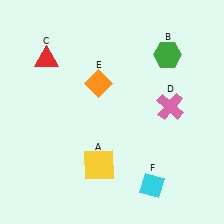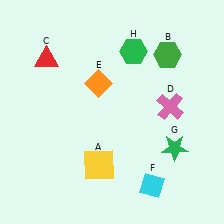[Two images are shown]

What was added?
A green star (G), a green hexagon (H) were added in Image 2.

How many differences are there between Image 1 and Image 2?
There are 2 differences between the two images.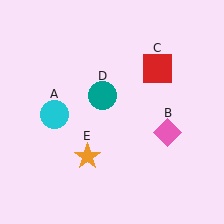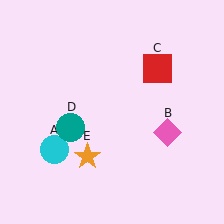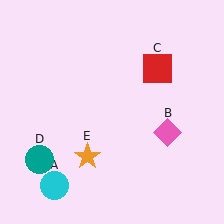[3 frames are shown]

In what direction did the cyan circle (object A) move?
The cyan circle (object A) moved down.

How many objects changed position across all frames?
2 objects changed position: cyan circle (object A), teal circle (object D).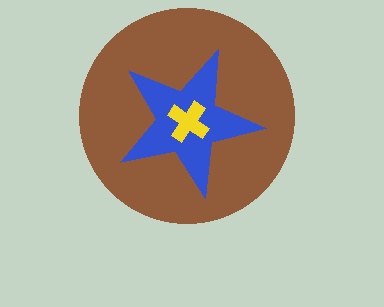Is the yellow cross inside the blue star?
Yes.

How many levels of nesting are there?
3.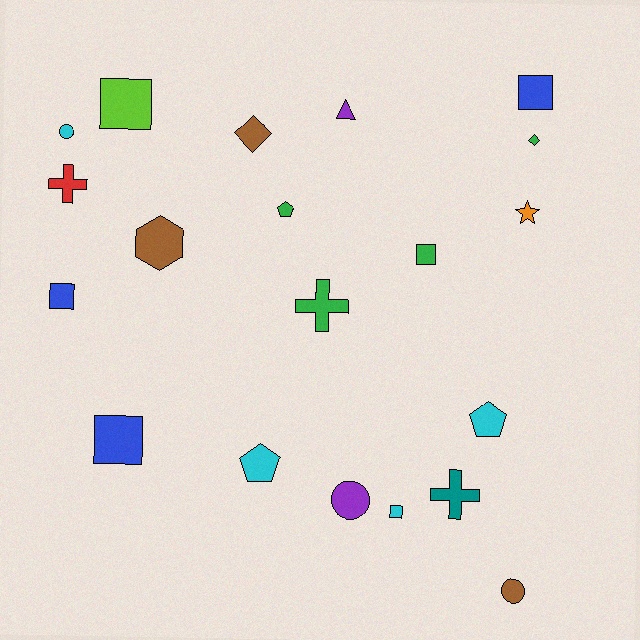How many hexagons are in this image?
There is 1 hexagon.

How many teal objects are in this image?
There is 1 teal object.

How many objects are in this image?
There are 20 objects.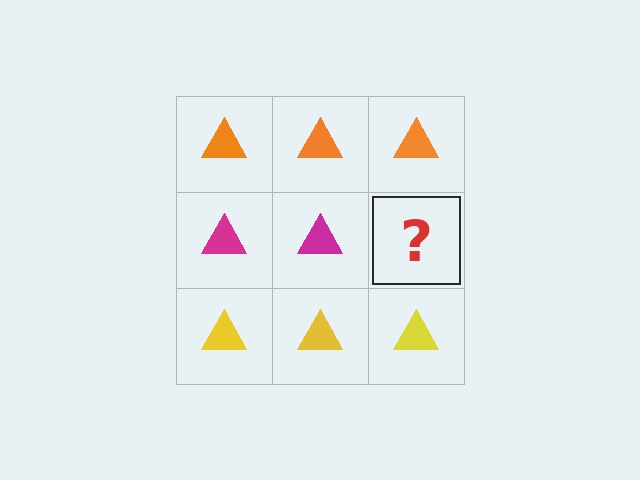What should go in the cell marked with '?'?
The missing cell should contain a magenta triangle.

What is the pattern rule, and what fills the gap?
The rule is that each row has a consistent color. The gap should be filled with a magenta triangle.